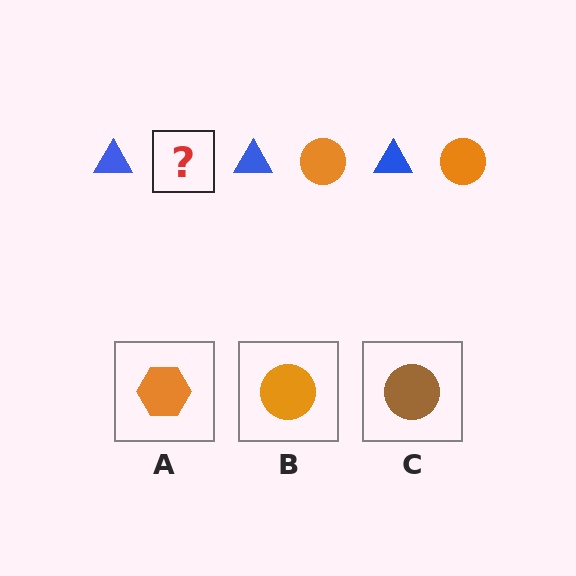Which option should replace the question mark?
Option B.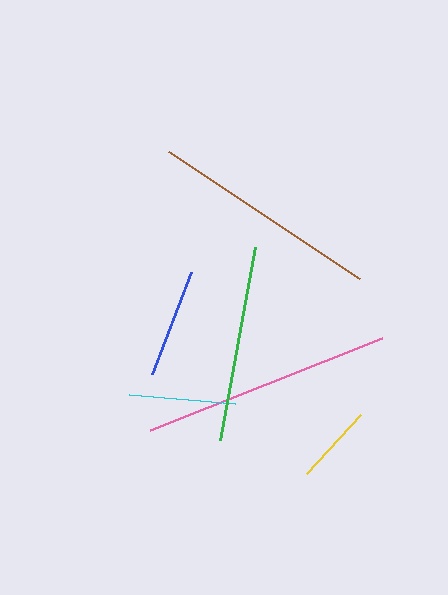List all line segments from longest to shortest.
From longest to shortest: pink, brown, green, blue, cyan, yellow.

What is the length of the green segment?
The green segment is approximately 196 pixels long.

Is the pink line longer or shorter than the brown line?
The pink line is longer than the brown line.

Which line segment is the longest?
The pink line is the longest at approximately 250 pixels.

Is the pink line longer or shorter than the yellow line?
The pink line is longer than the yellow line.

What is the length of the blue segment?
The blue segment is approximately 109 pixels long.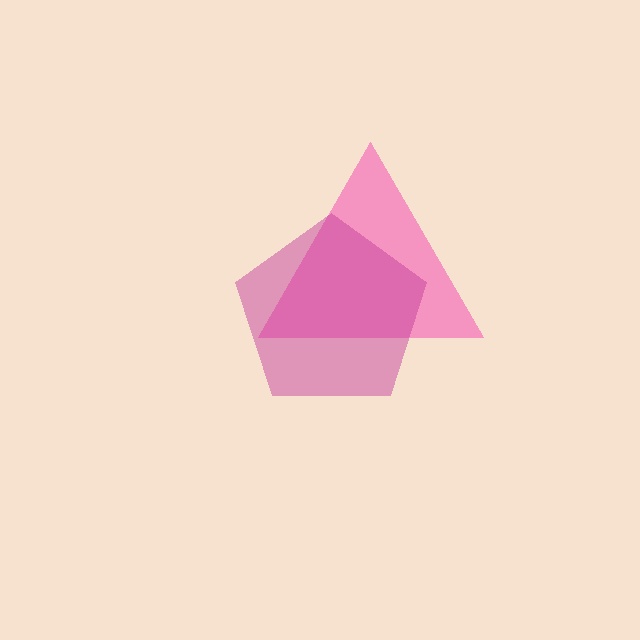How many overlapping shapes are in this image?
There are 2 overlapping shapes in the image.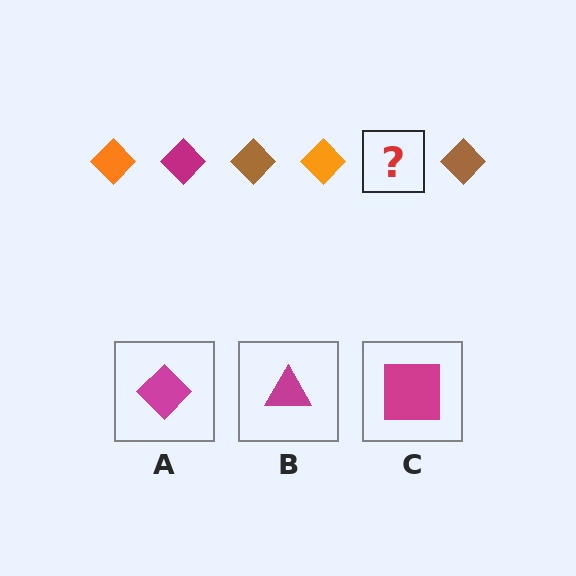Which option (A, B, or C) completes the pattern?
A.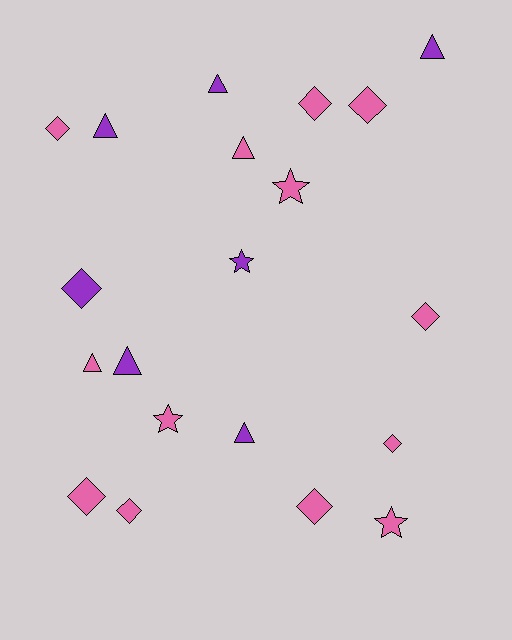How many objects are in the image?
There are 20 objects.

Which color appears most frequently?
Pink, with 13 objects.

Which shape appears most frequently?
Diamond, with 9 objects.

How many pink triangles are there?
There are 2 pink triangles.